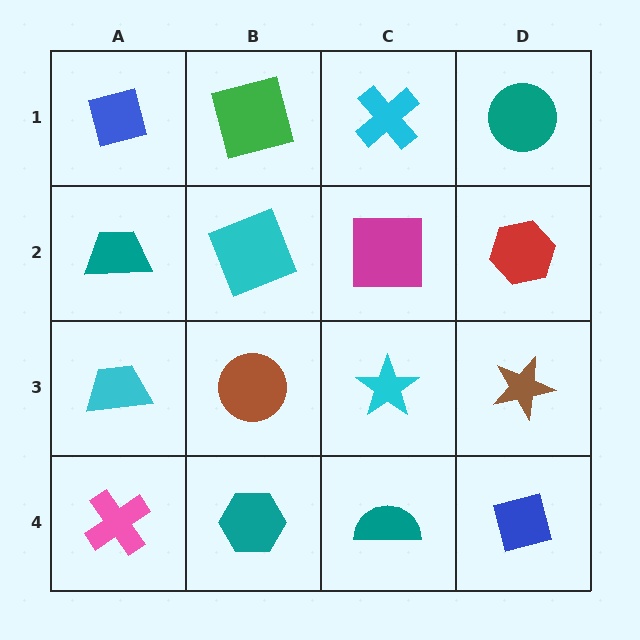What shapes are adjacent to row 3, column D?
A red hexagon (row 2, column D), a blue diamond (row 4, column D), a cyan star (row 3, column C).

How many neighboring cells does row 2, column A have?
3.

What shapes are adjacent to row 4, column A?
A cyan trapezoid (row 3, column A), a teal hexagon (row 4, column B).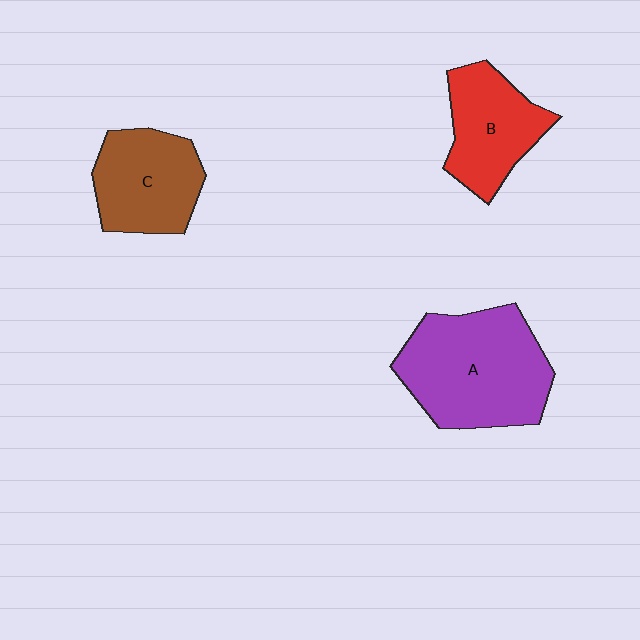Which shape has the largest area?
Shape A (purple).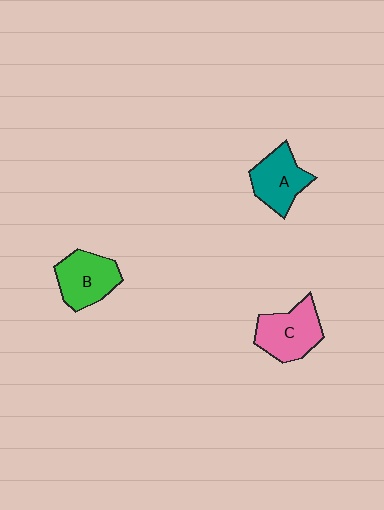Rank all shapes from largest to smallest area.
From largest to smallest: C (pink), B (green), A (teal).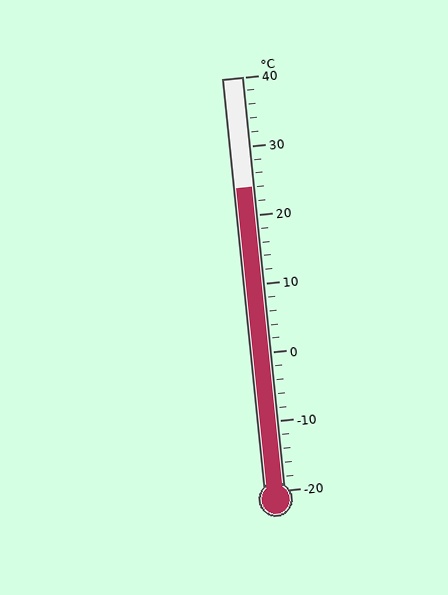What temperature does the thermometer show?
The thermometer shows approximately 24°C.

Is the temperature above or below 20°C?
The temperature is above 20°C.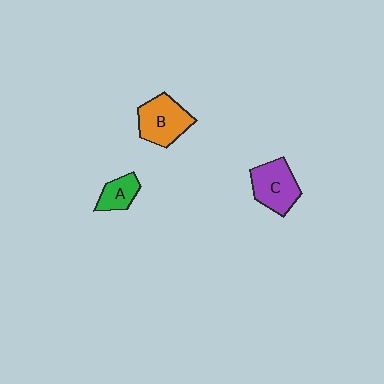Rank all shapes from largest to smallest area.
From largest to smallest: B (orange), C (purple), A (green).